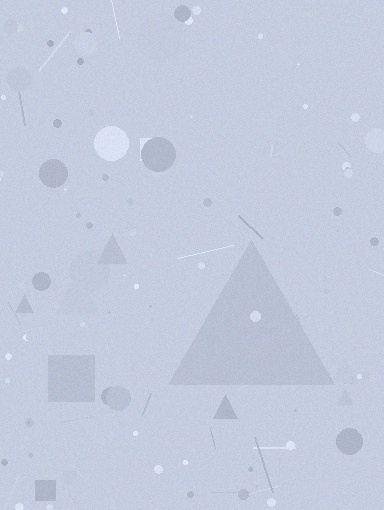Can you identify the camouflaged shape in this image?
The camouflaged shape is a triangle.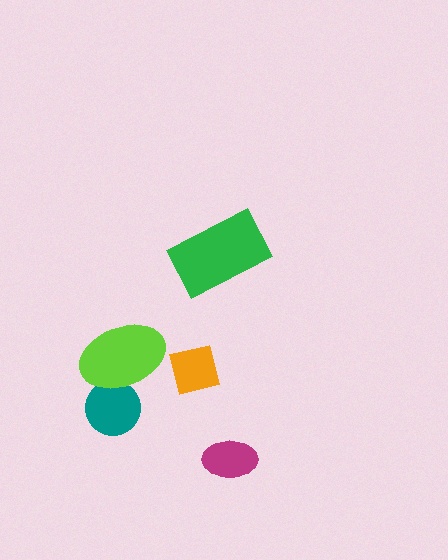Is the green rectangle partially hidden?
No, no other shape covers it.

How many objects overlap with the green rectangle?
0 objects overlap with the green rectangle.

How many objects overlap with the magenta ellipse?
0 objects overlap with the magenta ellipse.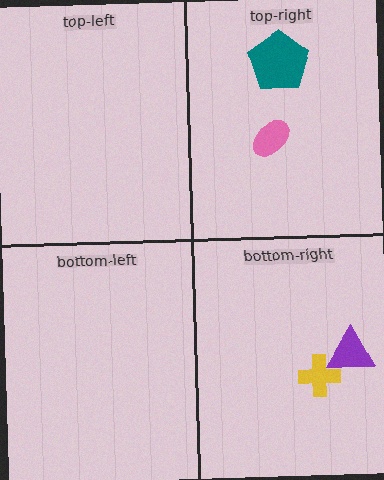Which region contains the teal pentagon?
The top-right region.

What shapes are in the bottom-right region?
The yellow cross, the purple triangle.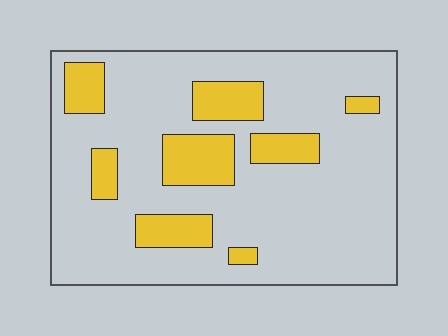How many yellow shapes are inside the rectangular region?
8.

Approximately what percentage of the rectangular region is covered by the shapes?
Approximately 20%.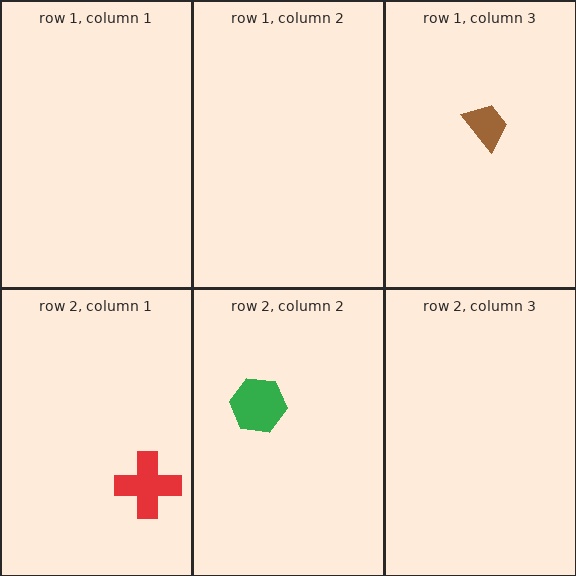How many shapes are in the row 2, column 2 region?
1.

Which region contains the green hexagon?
The row 2, column 2 region.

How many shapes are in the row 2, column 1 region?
1.